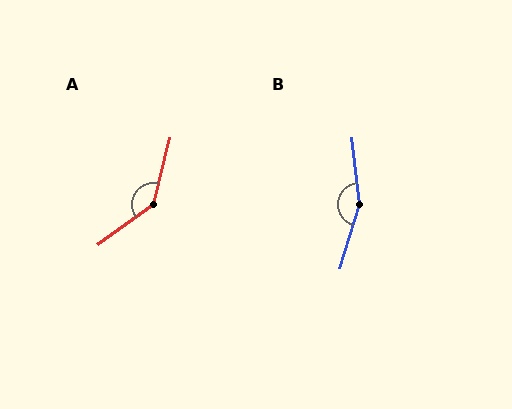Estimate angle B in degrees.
Approximately 156 degrees.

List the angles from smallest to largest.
A (140°), B (156°).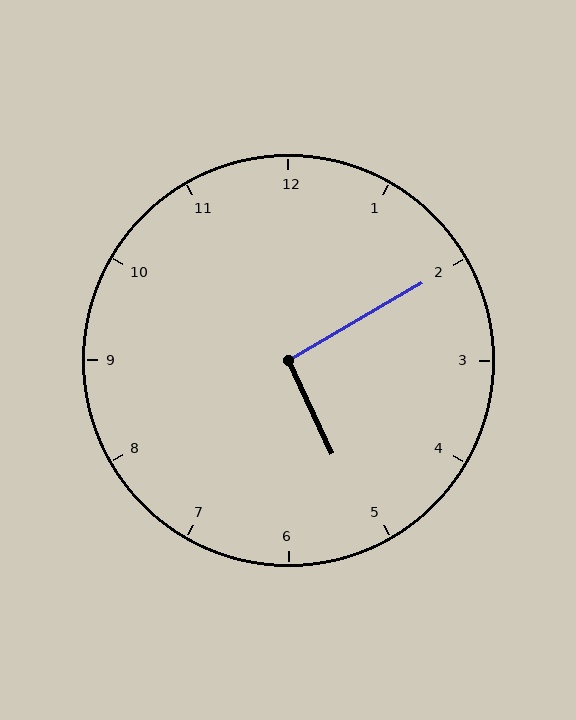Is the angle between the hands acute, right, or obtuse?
It is right.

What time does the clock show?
5:10.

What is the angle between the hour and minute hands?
Approximately 95 degrees.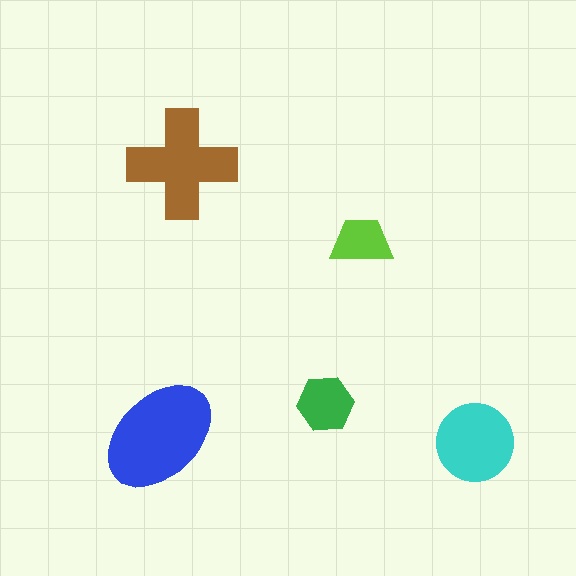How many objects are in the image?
There are 5 objects in the image.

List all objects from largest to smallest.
The blue ellipse, the brown cross, the cyan circle, the green hexagon, the lime trapezoid.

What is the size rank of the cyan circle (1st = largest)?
3rd.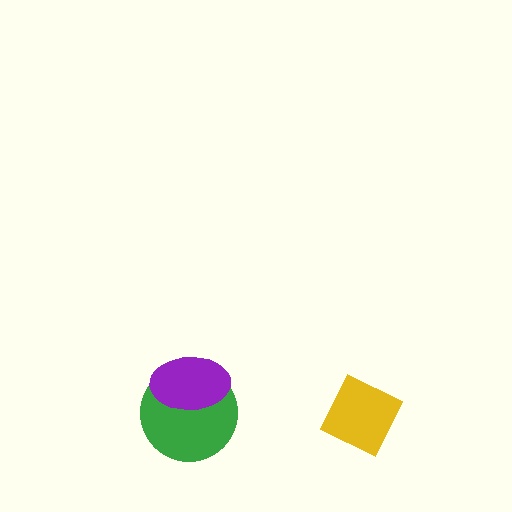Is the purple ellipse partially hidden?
No, no other shape covers it.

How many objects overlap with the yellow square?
0 objects overlap with the yellow square.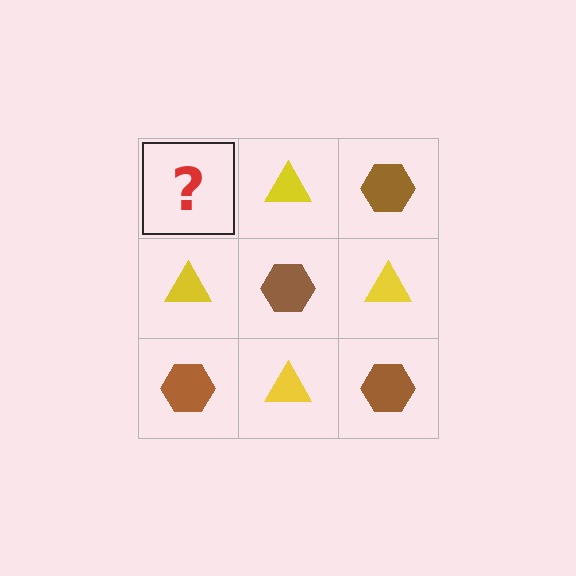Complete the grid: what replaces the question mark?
The question mark should be replaced with a brown hexagon.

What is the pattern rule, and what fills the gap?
The rule is that it alternates brown hexagon and yellow triangle in a checkerboard pattern. The gap should be filled with a brown hexagon.